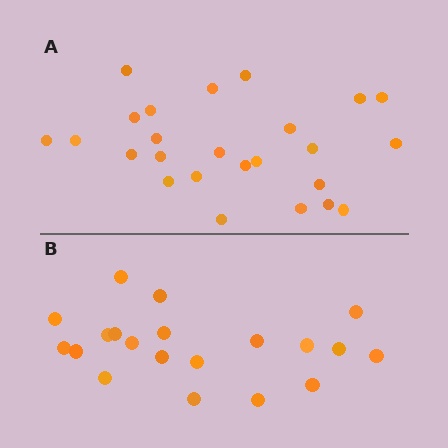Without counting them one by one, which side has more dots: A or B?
Region A (the top region) has more dots.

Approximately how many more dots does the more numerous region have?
Region A has about 5 more dots than region B.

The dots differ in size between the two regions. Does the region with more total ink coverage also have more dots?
No. Region B has more total ink coverage because its dots are larger, but region A actually contains more individual dots. Total area can be misleading — the number of items is what matters here.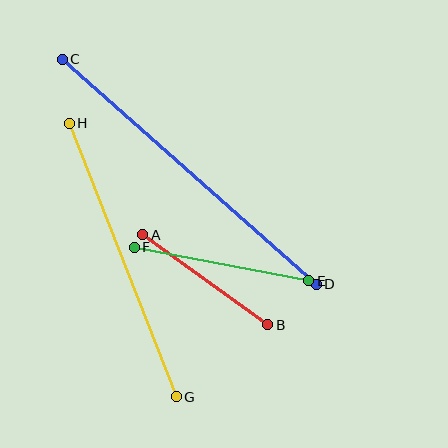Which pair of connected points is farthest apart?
Points C and D are farthest apart.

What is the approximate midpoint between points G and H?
The midpoint is at approximately (123, 260) pixels.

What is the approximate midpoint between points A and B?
The midpoint is at approximately (205, 280) pixels.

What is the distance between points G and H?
The distance is approximately 294 pixels.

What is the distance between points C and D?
The distance is approximately 339 pixels.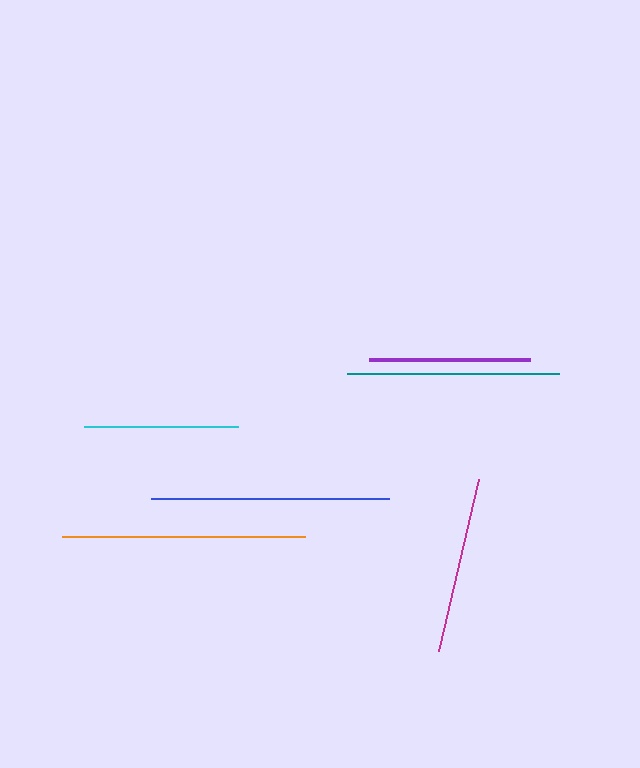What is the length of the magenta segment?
The magenta segment is approximately 176 pixels long.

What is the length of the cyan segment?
The cyan segment is approximately 155 pixels long.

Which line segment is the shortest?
The cyan line is the shortest at approximately 155 pixels.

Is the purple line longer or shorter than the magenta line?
The magenta line is longer than the purple line.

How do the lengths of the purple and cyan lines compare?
The purple and cyan lines are approximately the same length.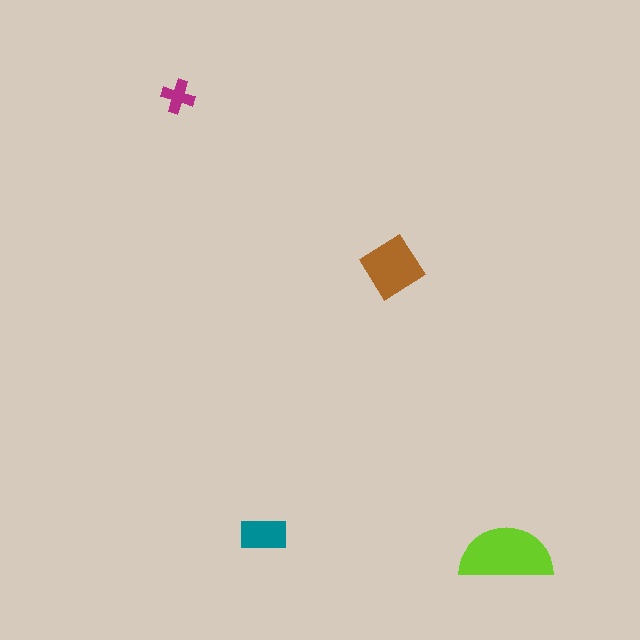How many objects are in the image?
There are 4 objects in the image.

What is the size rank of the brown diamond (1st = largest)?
2nd.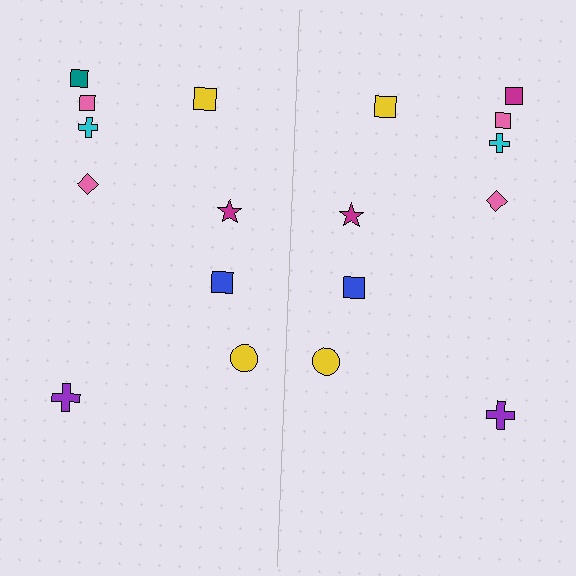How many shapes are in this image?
There are 18 shapes in this image.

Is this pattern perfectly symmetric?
No, the pattern is not perfectly symmetric. The magenta square on the right side breaks the symmetry — its mirror counterpart is teal.